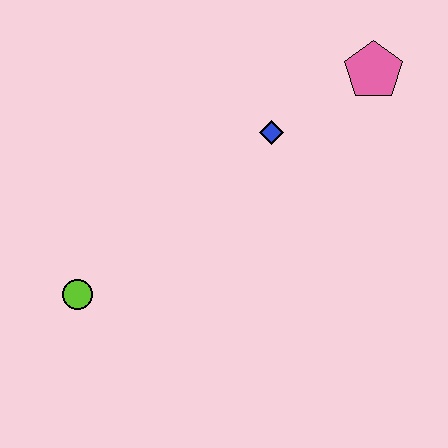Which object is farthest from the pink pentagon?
The lime circle is farthest from the pink pentagon.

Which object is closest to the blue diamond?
The pink pentagon is closest to the blue diamond.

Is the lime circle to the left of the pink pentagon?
Yes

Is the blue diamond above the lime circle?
Yes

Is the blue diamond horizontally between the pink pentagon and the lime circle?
Yes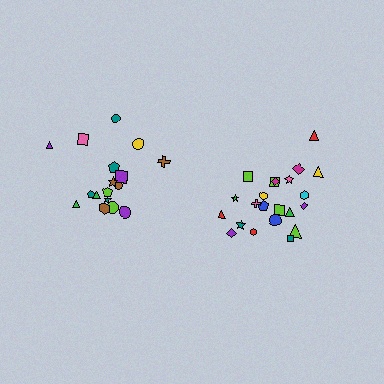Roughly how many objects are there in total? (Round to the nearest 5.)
Roughly 40 objects in total.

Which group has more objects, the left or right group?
The right group.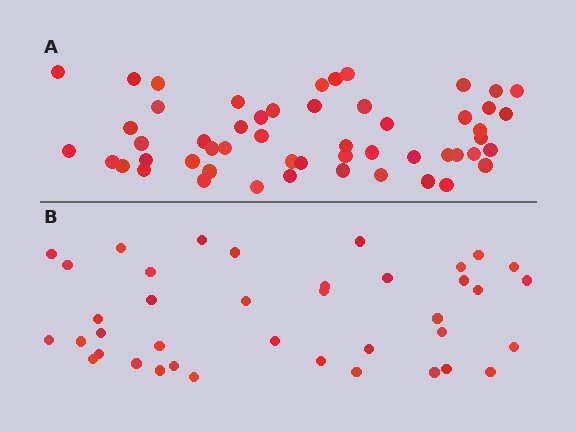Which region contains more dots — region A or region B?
Region A (the top region) has more dots.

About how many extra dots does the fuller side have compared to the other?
Region A has approximately 15 more dots than region B.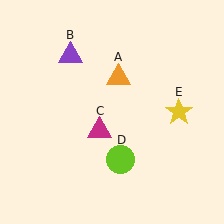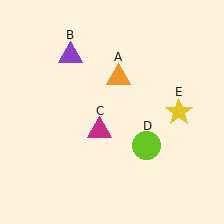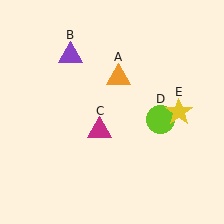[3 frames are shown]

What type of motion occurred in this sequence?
The lime circle (object D) rotated counterclockwise around the center of the scene.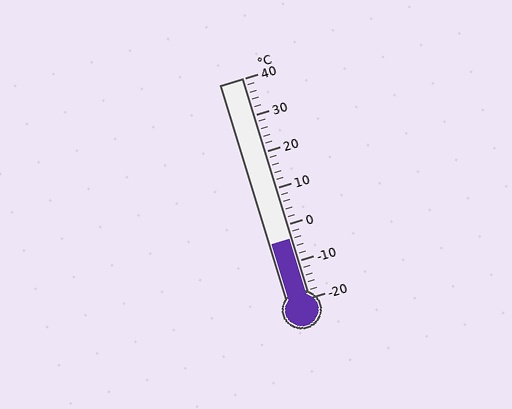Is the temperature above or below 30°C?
The temperature is below 30°C.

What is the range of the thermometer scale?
The thermometer scale ranges from -20°C to 40°C.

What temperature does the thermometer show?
The thermometer shows approximately -4°C.